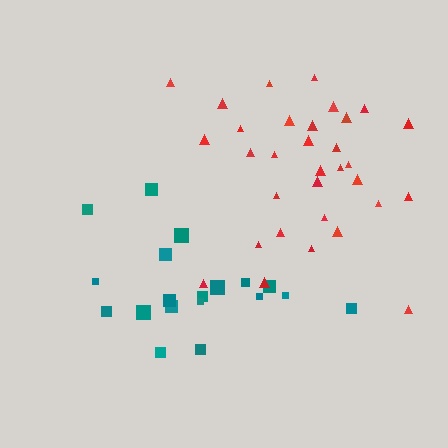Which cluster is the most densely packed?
Red.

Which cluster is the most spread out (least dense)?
Teal.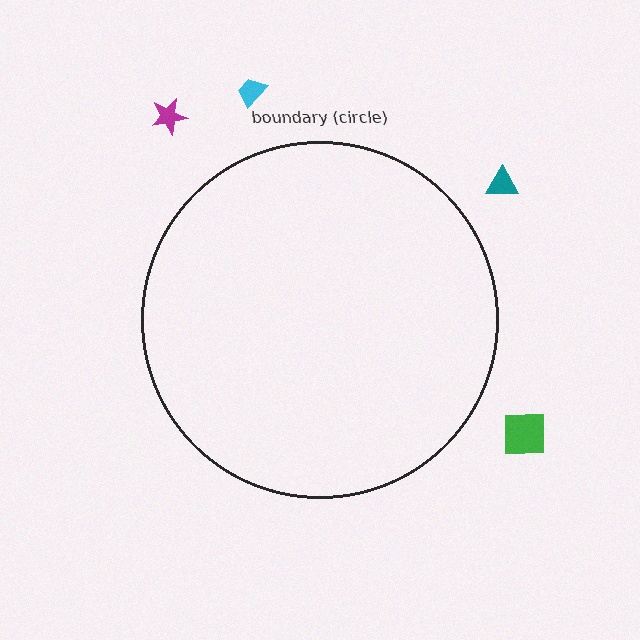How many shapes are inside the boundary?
0 inside, 4 outside.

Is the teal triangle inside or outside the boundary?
Outside.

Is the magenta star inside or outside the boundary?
Outside.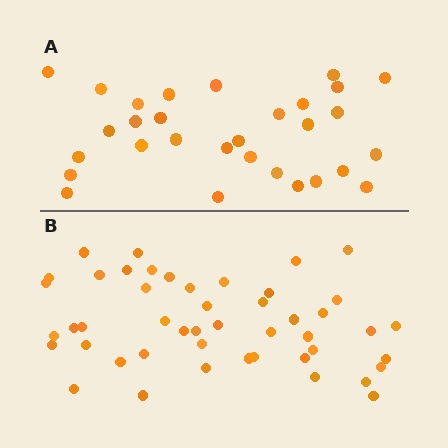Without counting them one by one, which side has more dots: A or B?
Region B (the bottom region) has more dots.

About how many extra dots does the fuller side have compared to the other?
Region B has approximately 15 more dots than region A.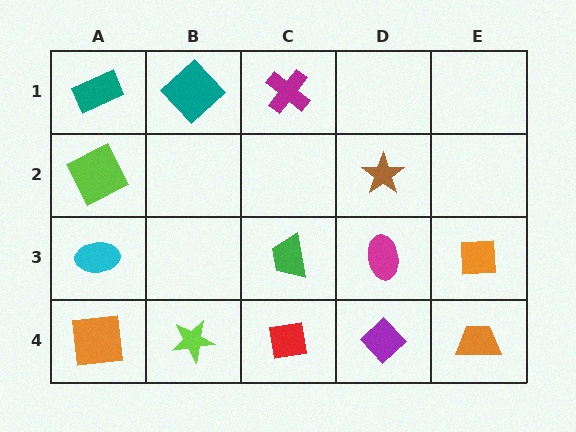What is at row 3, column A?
A cyan ellipse.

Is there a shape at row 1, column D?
No, that cell is empty.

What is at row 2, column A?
A lime square.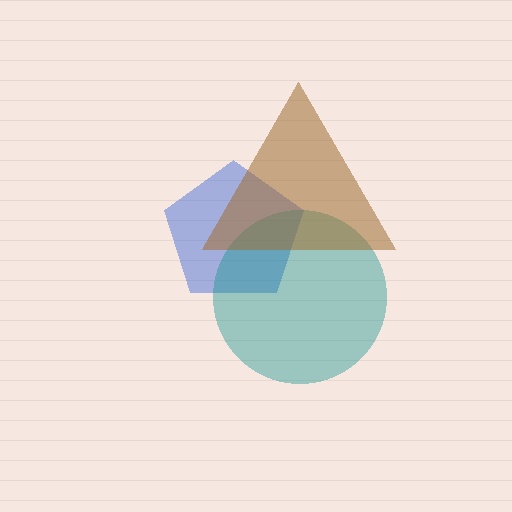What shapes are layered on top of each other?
The layered shapes are: a blue pentagon, a teal circle, a brown triangle.